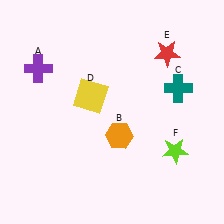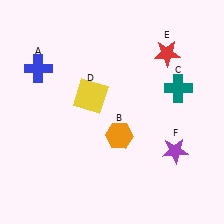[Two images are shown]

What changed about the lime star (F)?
In Image 1, F is lime. In Image 2, it changed to purple.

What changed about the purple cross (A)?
In Image 1, A is purple. In Image 2, it changed to blue.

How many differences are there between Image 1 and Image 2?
There are 2 differences between the two images.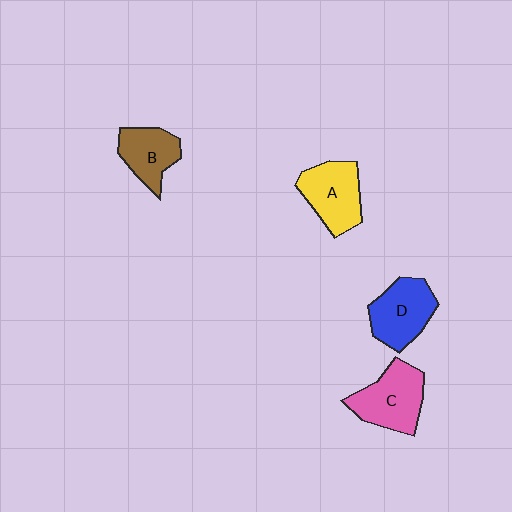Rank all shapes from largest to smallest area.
From largest to smallest: C (pink), A (yellow), D (blue), B (brown).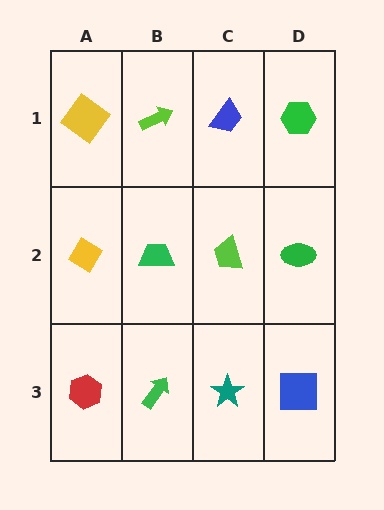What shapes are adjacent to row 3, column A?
A yellow diamond (row 2, column A), a green arrow (row 3, column B).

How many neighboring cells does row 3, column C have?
3.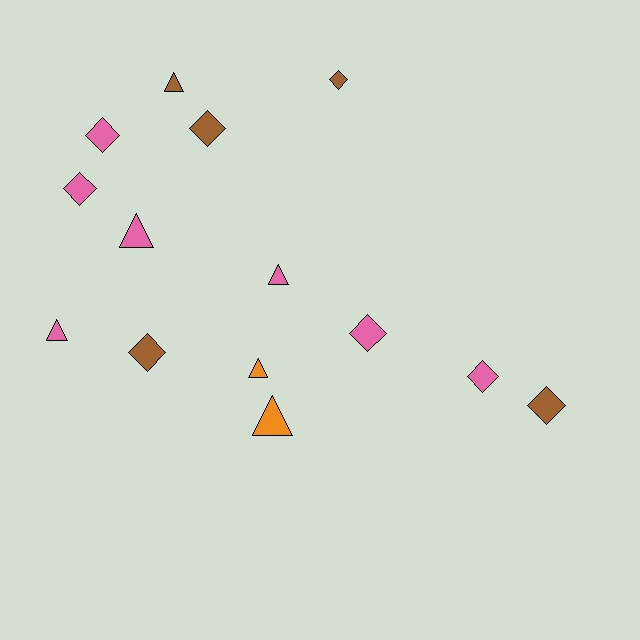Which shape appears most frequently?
Diamond, with 8 objects.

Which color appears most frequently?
Pink, with 7 objects.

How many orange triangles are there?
There are 2 orange triangles.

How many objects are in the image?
There are 14 objects.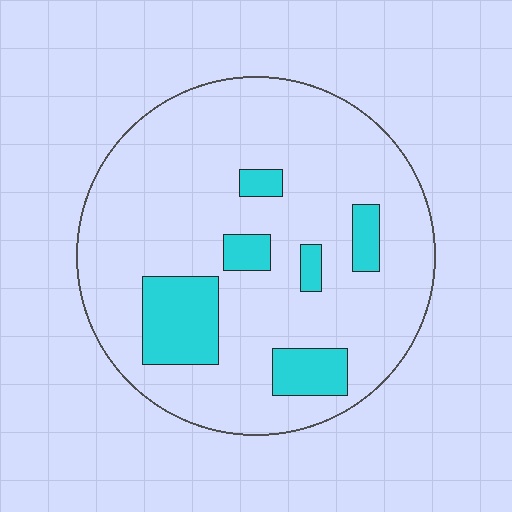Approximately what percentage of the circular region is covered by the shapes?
Approximately 15%.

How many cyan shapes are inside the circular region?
6.